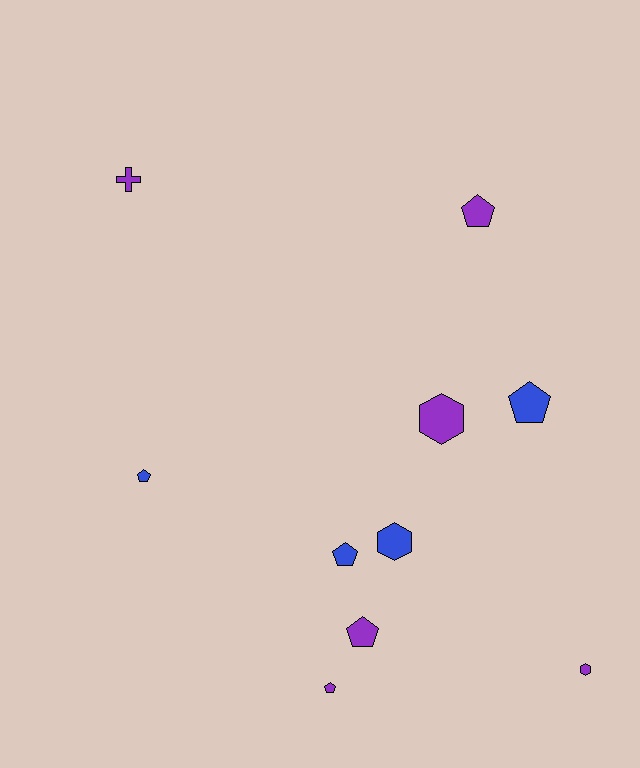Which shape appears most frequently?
Pentagon, with 6 objects.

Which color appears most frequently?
Purple, with 6 objects.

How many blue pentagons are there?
There are 3 blue pentagons.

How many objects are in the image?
There are 10 objects.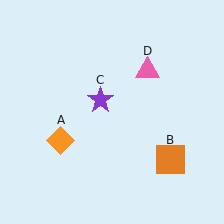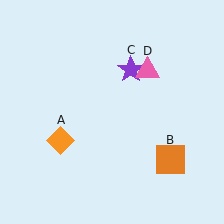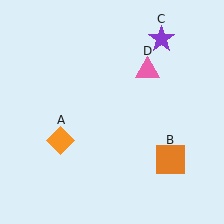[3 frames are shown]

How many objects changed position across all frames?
1 object changed position: purple star (object C).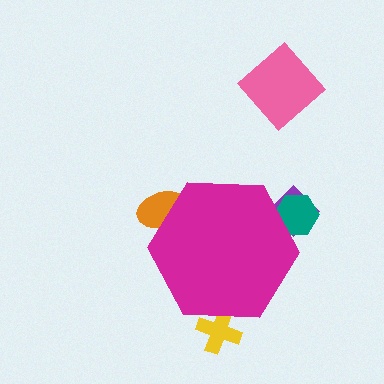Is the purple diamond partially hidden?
Yes, the purple diamond is partially hidden behind the magenta hexagon.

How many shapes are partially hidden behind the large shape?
4 shapes are partially hidden.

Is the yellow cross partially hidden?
Yes, the yellow cross is partially hidden behind the magenta hexagon.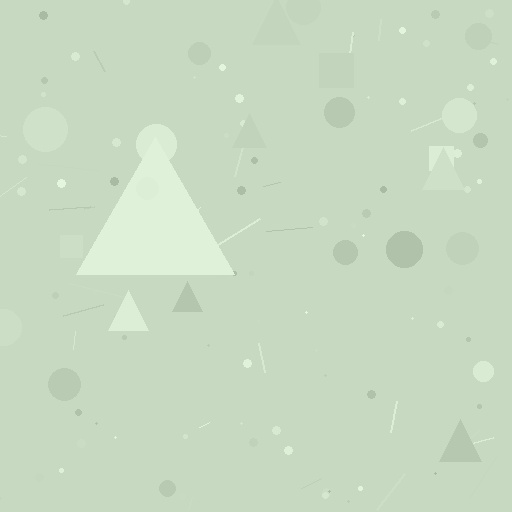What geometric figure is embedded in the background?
A triangle is embedded in the background.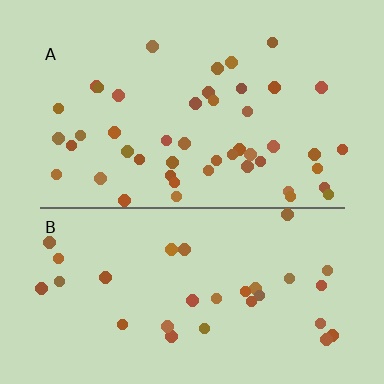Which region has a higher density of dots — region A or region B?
A (the top).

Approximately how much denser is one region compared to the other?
Approximately 1.5× — region A over region B.